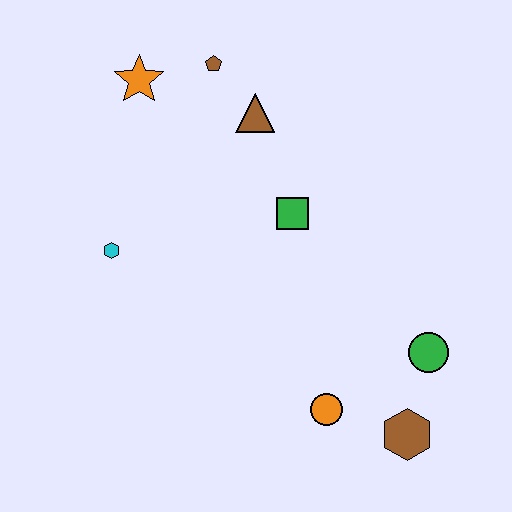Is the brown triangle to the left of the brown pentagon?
No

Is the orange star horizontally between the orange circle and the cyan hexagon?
Yes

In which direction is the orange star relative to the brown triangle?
The orange star is to the left of the brown triangle.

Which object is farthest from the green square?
The brown hexagon is farthest from the green square.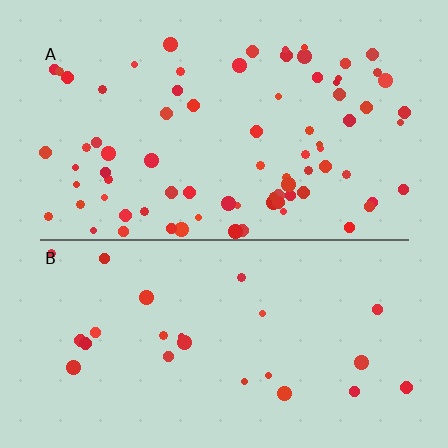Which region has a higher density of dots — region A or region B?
A (the top).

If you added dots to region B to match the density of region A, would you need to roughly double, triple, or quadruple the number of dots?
Approximately triple.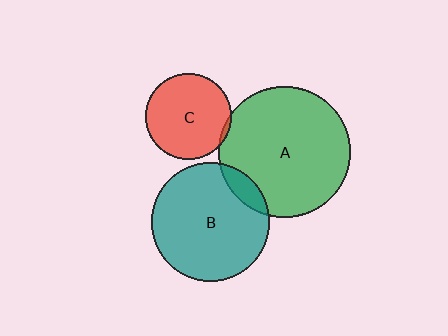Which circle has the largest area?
Circle A (green).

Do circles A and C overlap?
Yes.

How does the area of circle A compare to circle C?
Approximately 2.3 times.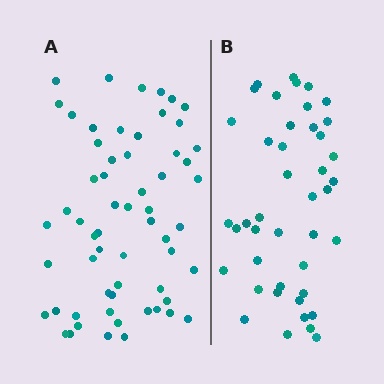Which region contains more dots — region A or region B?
Region A (the left region) has more dots.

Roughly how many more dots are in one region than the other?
Region A has approximately 15 more dots than region B.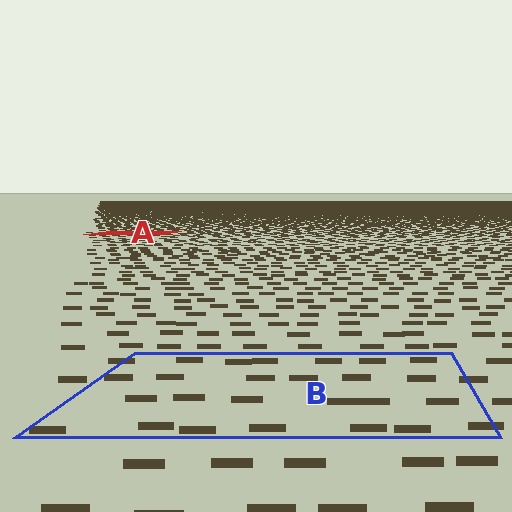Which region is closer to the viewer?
Region B is closer. The texture elements there are larger and more spread out.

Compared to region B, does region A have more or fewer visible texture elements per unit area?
Region A has more texture elements per unit area — they are packed more densely because it is farther away.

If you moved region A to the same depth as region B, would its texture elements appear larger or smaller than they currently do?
They would appear larger. At a closer depth, the same texture elements are projected at a bigger on-screen size.